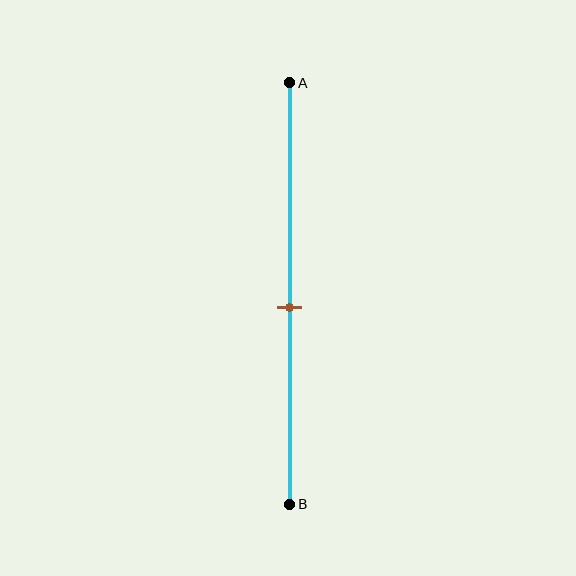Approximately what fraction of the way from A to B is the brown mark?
The brown mark is approximately 55% of the way from A to B.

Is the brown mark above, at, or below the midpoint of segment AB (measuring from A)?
The brown mark is below the midpoint of segment AB.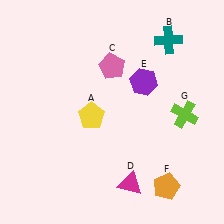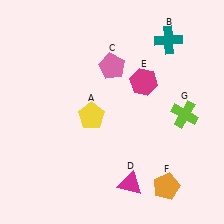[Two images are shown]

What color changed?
The hexagon (E) changed from purple in Image 1 to magenta in Image 2.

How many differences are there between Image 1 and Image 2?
There is 1 difference between the two images.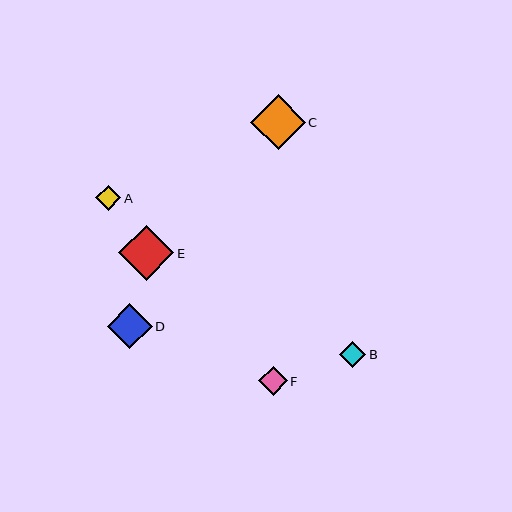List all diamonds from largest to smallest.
From largest to smallest: E, C, D, F, B, A.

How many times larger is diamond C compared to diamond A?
Diamond C is approximately 2.2 times the size of diamond A.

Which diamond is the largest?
Diamond E is the largest with a size of approximately 55 pixels.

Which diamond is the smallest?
Diamond A is the smallest with a size of approximately 25 pixels.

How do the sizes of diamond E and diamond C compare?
Diamond E and diamond C are approximately the same size.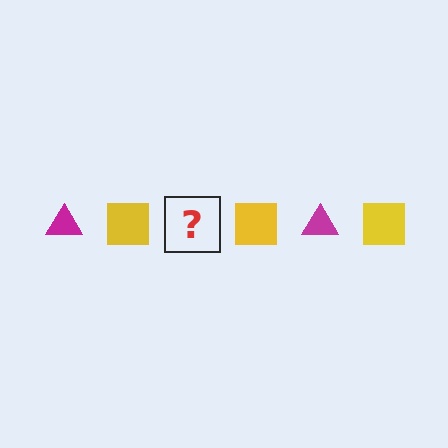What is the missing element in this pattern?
The missing element is a magenta triangle.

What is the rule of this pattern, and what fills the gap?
The rule is that the pattern alternates between magenta triangle and yellow square. The gap should be filled with a magenta triangle.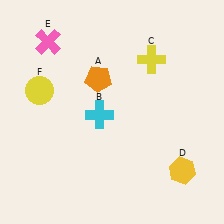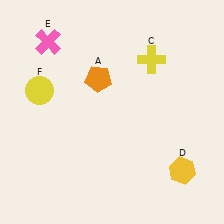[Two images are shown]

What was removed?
The cyan cross (B) was removed in Image 2.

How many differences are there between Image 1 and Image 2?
There is 1 difference between the two images.